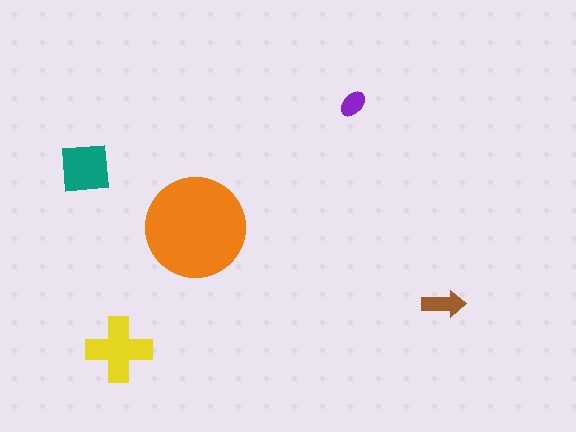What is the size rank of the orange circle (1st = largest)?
1st.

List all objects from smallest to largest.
The purple ellipse, the brown arrow, the teal square, the yellow cross, the orange circle.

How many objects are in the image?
There are 5 objects in the image.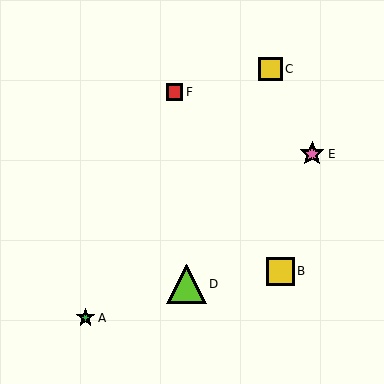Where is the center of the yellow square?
The center of the yellow square is at (280, 271).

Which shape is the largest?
The lime triangle (labeled D) is the largest.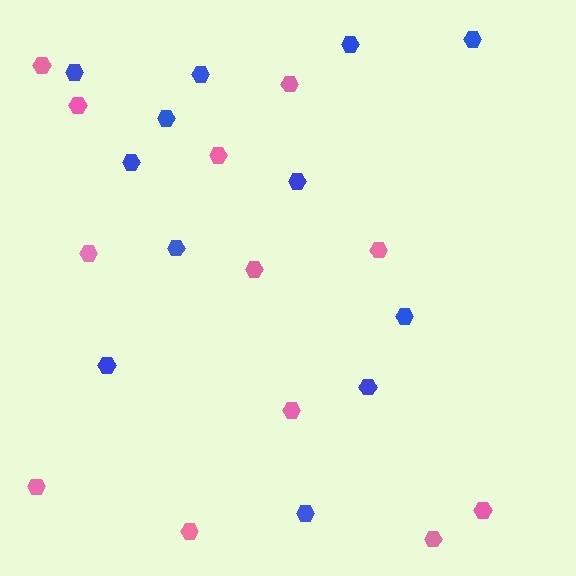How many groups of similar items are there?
There are 2 groups: one group of pink hexagons (12) and one group of blue hexagons (12).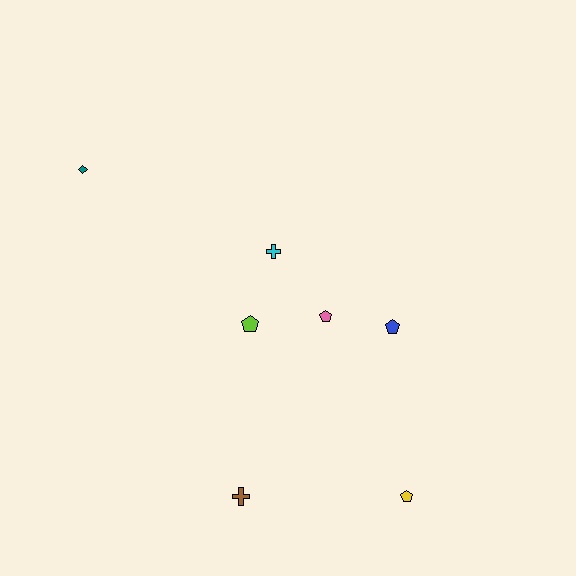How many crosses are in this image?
There are 2 crosses.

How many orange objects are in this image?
There are no orange objects.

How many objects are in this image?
There are 7 objects.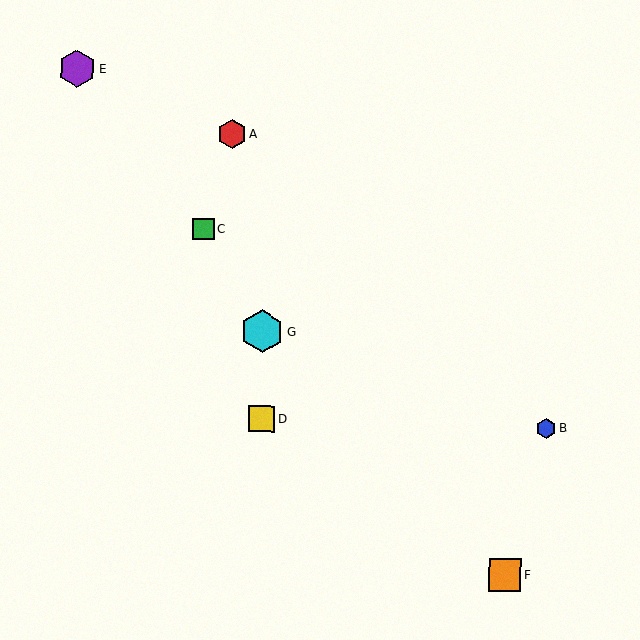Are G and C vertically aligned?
No, G is at x≈262 and C is at x≈203.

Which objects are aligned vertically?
Objects D, G are aligned vertically.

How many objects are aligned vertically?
2 objects (D, G) are aligned vertically.